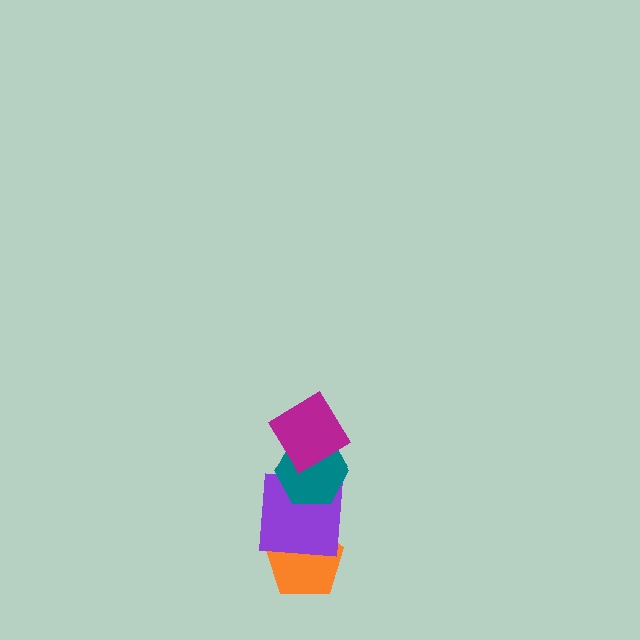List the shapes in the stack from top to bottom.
From top to bottom: the magenta diamond, the teal hexagon, the purple square, the orange pentagon.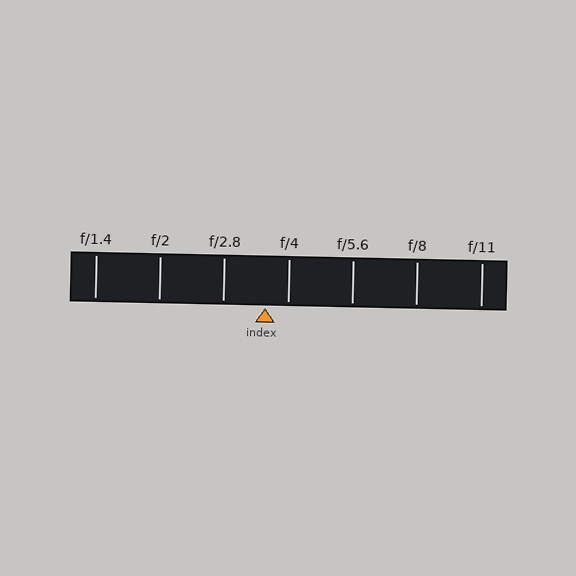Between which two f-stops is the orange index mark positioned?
The index mark is between f/2.8 and f/4.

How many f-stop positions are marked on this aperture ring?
There are 7 f-stop positions marked.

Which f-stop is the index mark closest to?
The index mark is closest to f/4.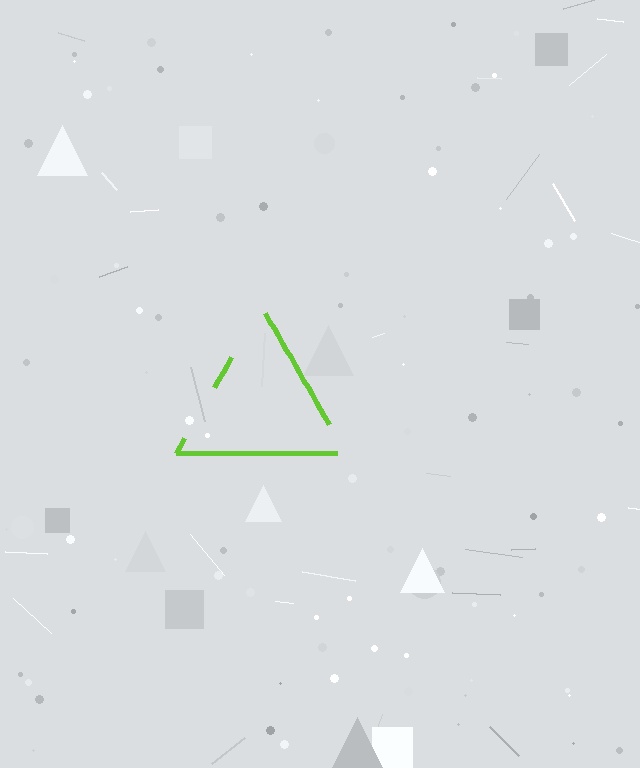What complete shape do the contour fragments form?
The contour fragments form a triangle.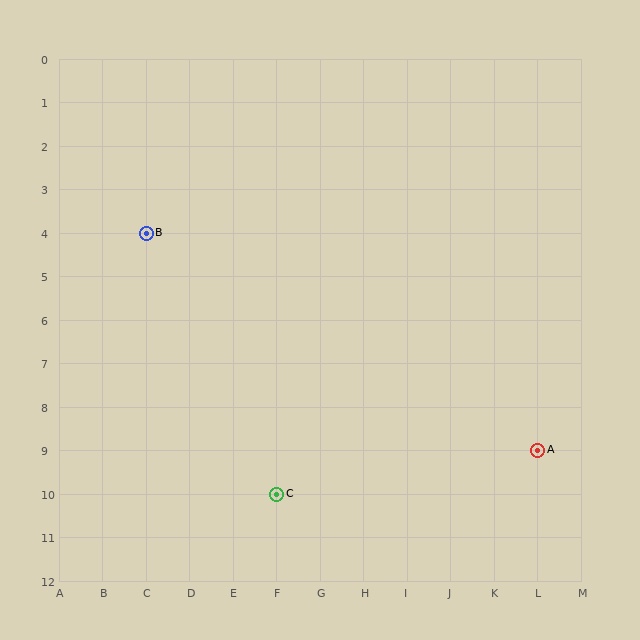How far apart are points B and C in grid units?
Points B and C are 3 columns and 6 rows apart (about 6.7 grid units diagonally).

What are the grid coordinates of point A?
Point A is at grid coordinates (L, 9).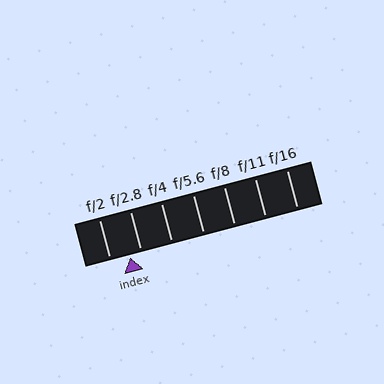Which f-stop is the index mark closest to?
The index mark is closest to f/2.8.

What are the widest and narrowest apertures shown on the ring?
The widest aperture shown is f/2 and the narrowest is f/16.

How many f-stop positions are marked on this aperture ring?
There are 7 f-stop positions marked.